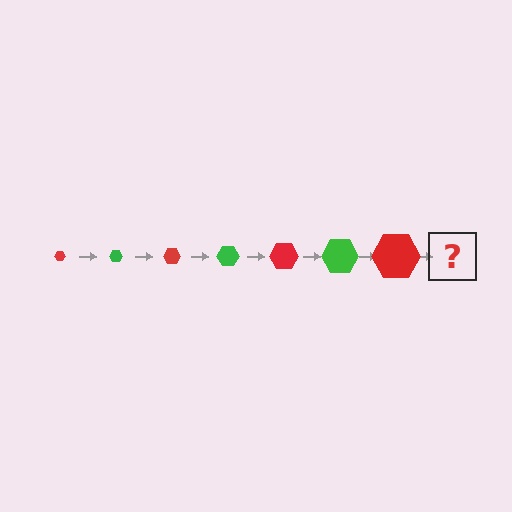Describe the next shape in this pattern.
It should be a green hexagon, larger than the previous one.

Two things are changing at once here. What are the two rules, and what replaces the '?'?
The two rules are that the hexagon grows larger each step and the color cycles through red and green. The '?' should be a green hexagon, larger than the previous one.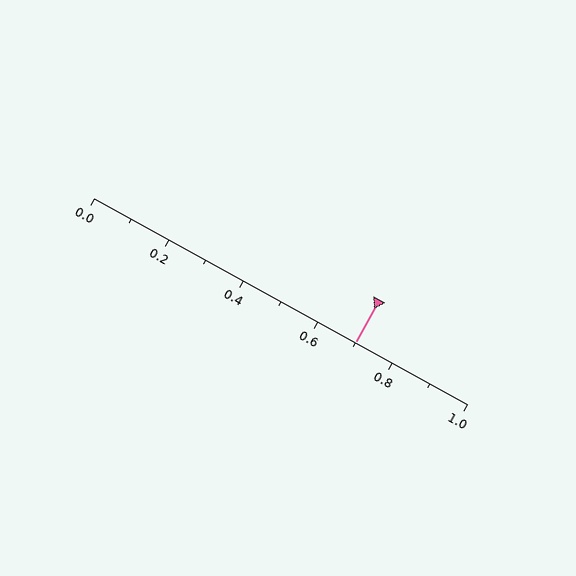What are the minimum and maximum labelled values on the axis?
The axis runs from 0.0 to 1.0.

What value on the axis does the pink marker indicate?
The marker indicates approximately 0.7.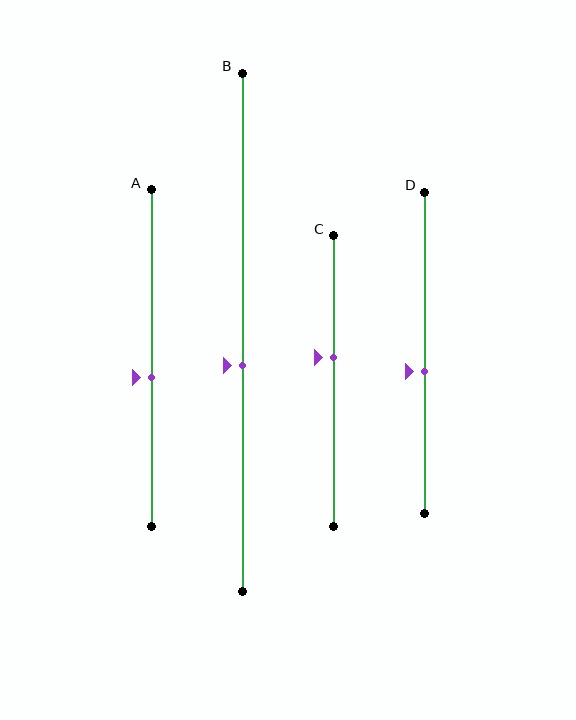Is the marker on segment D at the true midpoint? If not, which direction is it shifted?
No, the marker on segment D is shifted downward by about 6% of the segment length.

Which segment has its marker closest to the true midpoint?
Segment A has its marker closest to the true midpoint.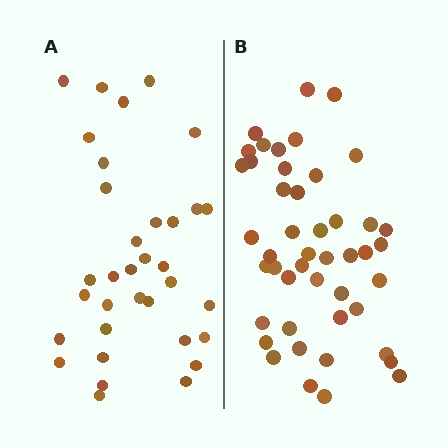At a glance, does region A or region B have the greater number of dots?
Region B (the right region) has more dots.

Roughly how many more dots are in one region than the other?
Region B has roughly 12 or so more dots than region A.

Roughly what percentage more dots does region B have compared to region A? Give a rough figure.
About 35% more.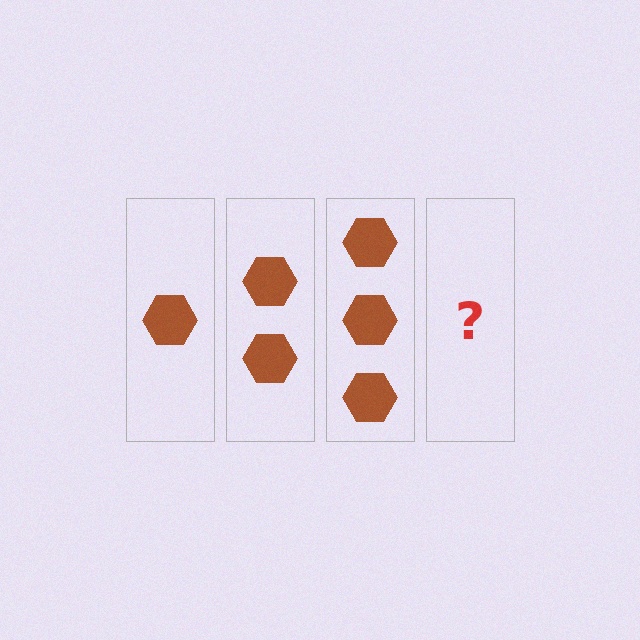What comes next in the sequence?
The next element should be 4 hexagons.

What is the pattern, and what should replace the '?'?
The pattern is that each step adds one more hexagon. The '?' should be 4 hexagons.